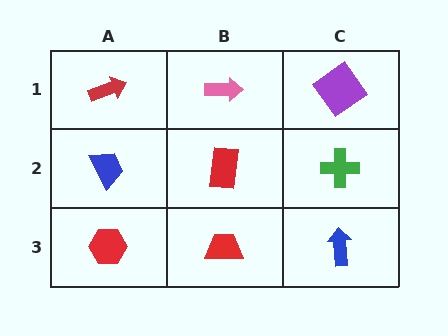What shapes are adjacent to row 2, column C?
A purple diamond (row 1, column C), a blue arrow (row 3, column C), a red rectangle (row 2, column B).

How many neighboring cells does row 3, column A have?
2.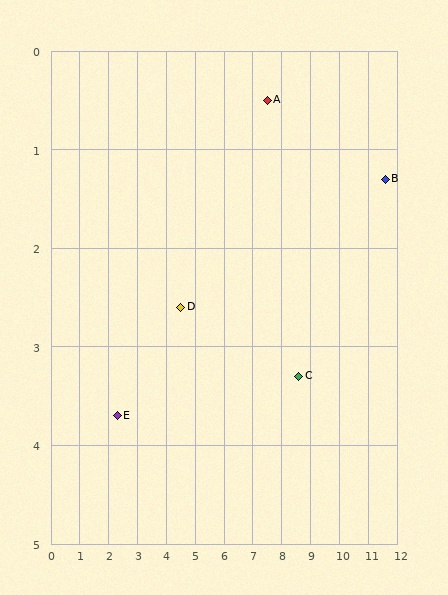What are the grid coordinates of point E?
Point E is at approximately (2.3, 3.7).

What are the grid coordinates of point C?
Point C is at approximately (8.6, 3.3).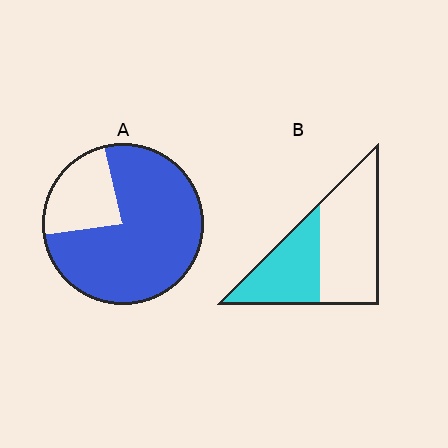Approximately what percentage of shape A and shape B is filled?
A is approximately 75% and B is approximately 40%.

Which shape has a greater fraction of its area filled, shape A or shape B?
Shape A.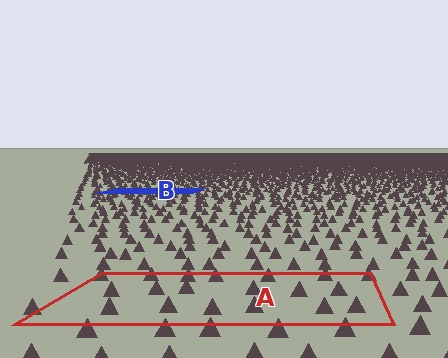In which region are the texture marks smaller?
The texture marks are smaller in region B, because it is farther away.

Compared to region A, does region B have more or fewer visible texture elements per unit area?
Region B has more texture elements per unit area — they are packed more densely because it is farther away.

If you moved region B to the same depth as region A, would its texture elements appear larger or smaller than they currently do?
They would appear larger. At a closer depth, the same texture elements are projected at a bigger on-screen size.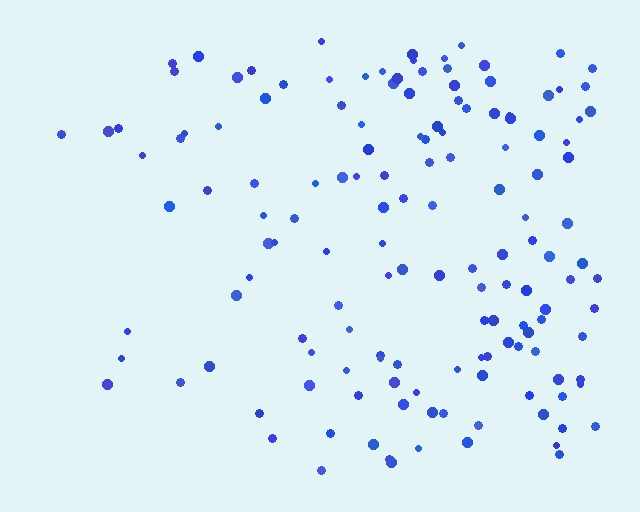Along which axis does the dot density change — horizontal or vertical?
Horizontal.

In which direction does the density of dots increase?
From left to right, with the right side densest.